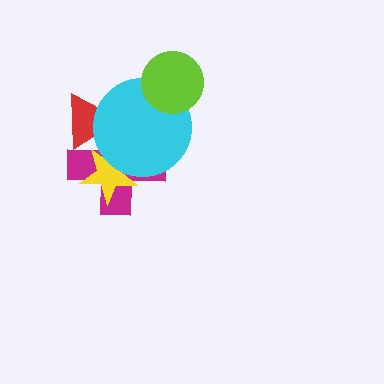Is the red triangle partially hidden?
Yes, it is partially covered by another shape.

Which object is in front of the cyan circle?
The lime circle is in front of the cyan circle.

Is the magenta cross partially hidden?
Yes, it is partially covered by another shape.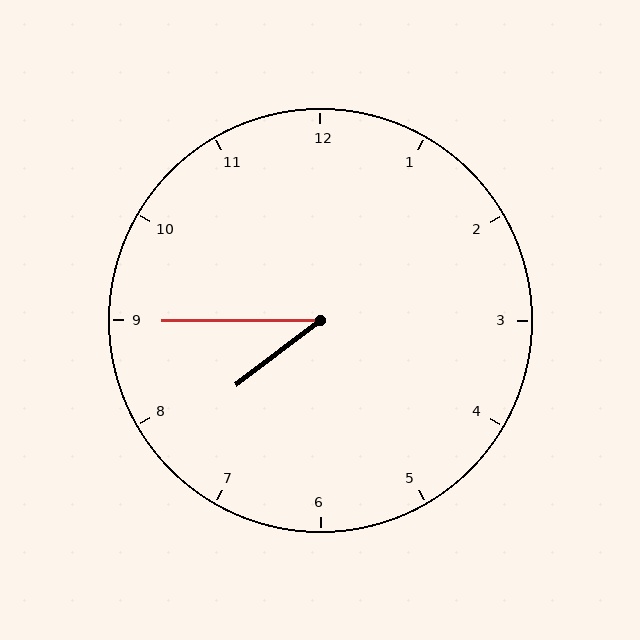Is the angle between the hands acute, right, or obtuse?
It is acute.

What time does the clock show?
7:45.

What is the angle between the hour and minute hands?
Approximately 38 degrees.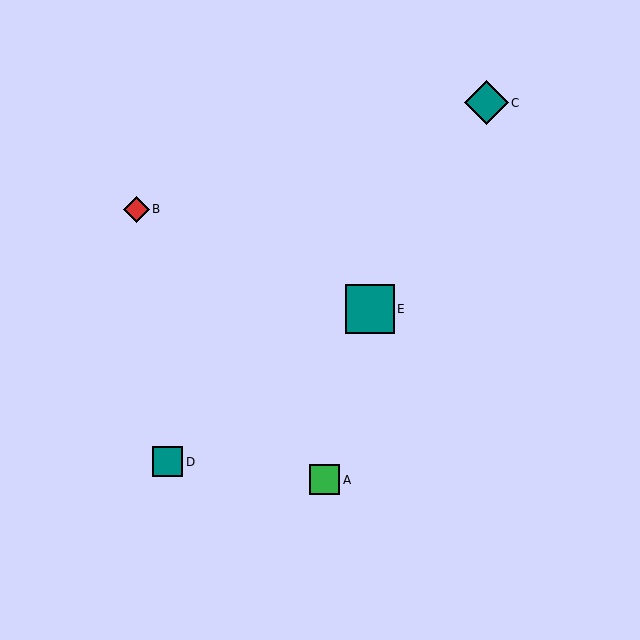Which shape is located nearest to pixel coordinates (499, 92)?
The teal diamond (labeled C) at (487, 103) is nearest to that location.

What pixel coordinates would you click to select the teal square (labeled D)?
Click at (168, 462) to select the teal square D.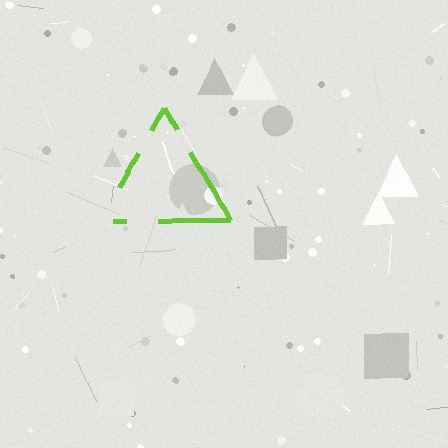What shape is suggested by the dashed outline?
The dashed outline suggests a triangle.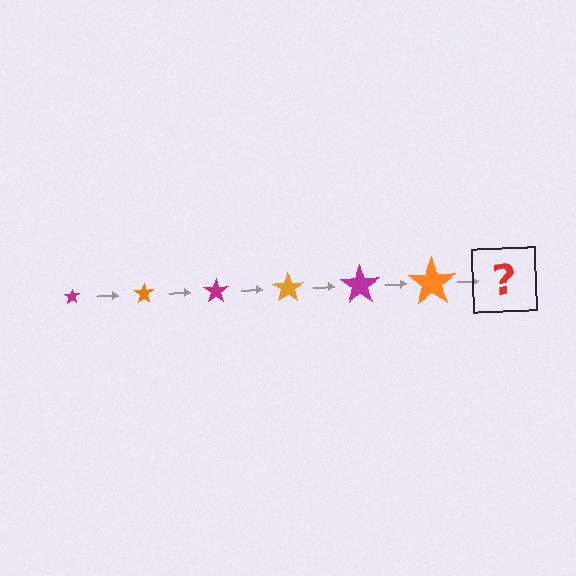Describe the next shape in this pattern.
It should be a magenta star, larger than the previous one.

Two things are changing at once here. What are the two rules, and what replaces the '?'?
The two rules are that the star grows larger each step and the color cycles through magenta and orange. The '?' should be a magenta star, larger than the previous one.